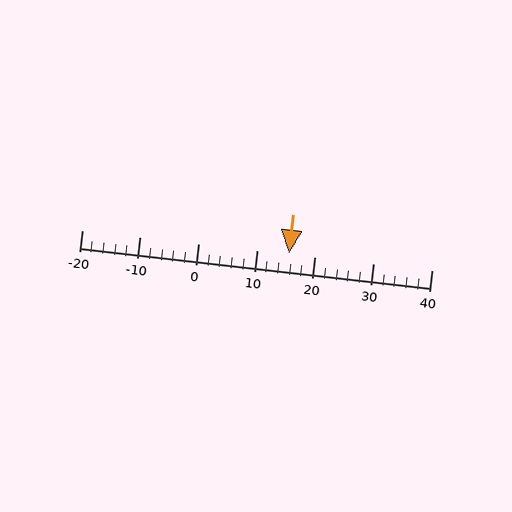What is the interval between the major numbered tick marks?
The major tick marks are spaced 10 units apart.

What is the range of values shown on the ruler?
The ruler shows values from -20 to 40.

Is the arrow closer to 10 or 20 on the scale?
The arrow is closer to 20.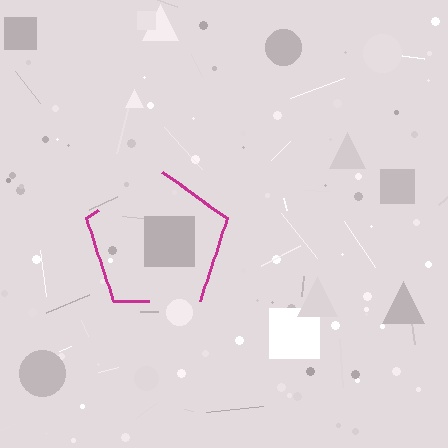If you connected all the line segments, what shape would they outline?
They would outline a pentagon.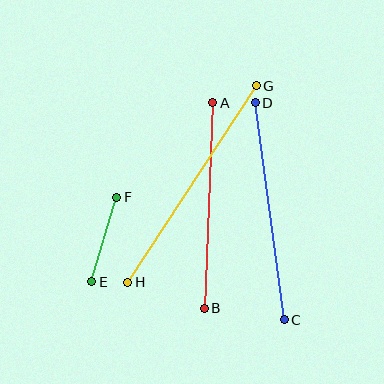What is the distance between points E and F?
The distance is approximately 88 pixels.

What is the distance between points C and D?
The distance is approximately 219 pixels.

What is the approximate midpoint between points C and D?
The midpoint is at approximately (270, 211) pixels.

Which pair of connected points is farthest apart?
Points G and H are farthest apart.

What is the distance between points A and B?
The distance is approximately 205 pixels.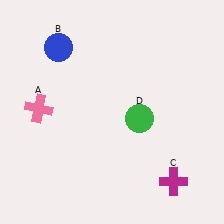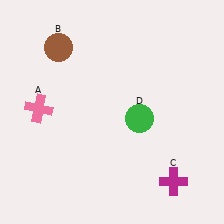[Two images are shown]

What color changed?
The circle (B) changed from blue in Image 1 to brown in Image 2.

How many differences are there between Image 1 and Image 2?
There is 1 difference between the two images.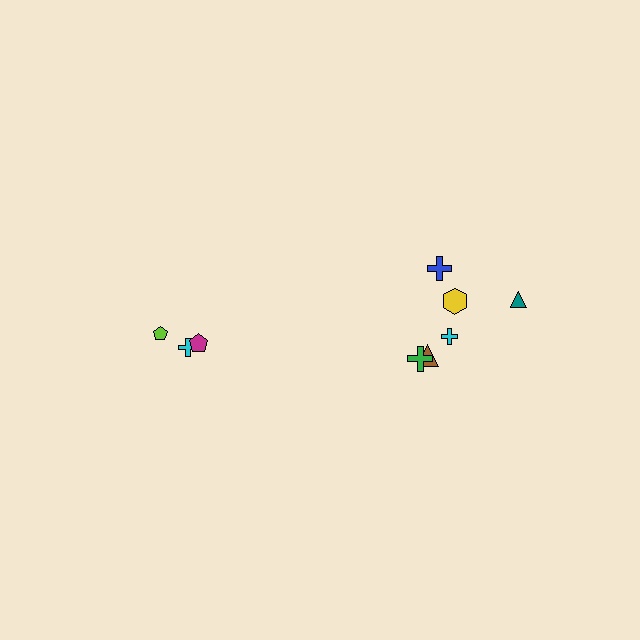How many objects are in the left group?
There are 3 objects.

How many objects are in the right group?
There are 6 objects.